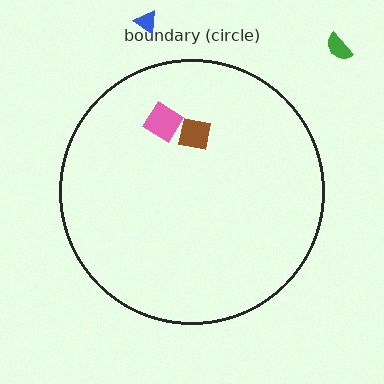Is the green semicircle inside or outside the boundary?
Outside.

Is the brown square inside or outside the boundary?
Inside.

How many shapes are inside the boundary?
2 inside, 2 outside.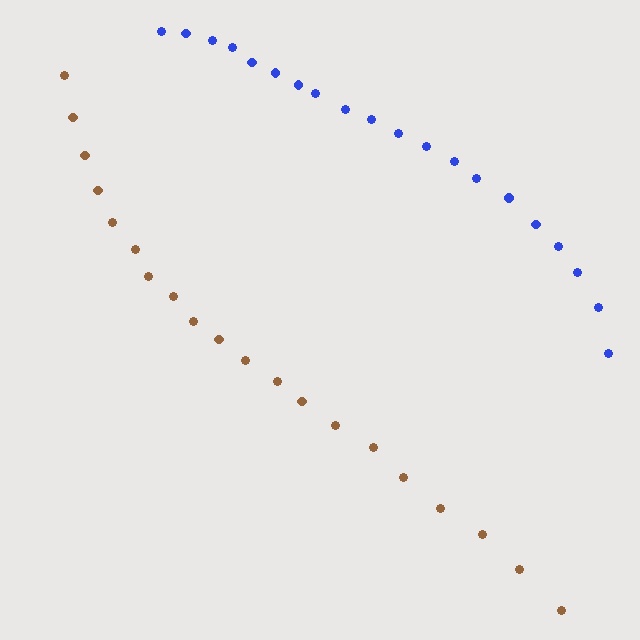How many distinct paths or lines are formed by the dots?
There are 2 distinct paths.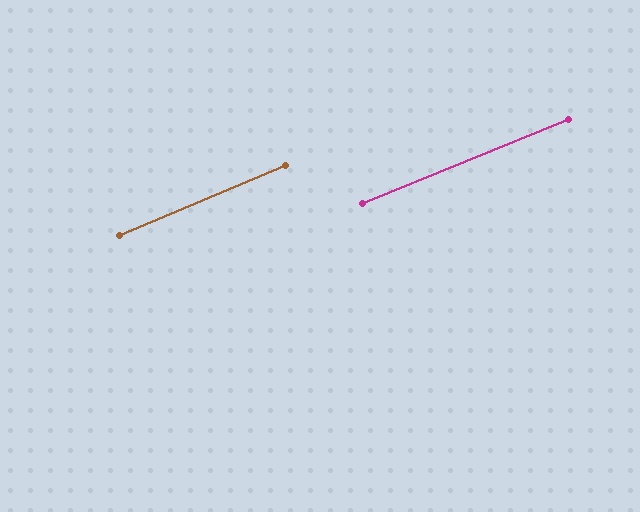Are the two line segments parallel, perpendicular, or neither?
Parallel — their directions differ by only 0.8°.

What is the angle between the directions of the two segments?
Approximately 1 degree.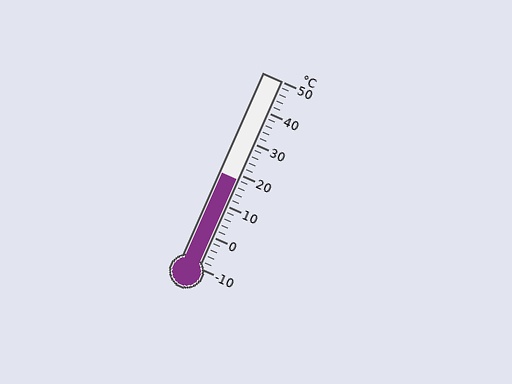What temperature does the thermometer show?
The thermometer shows approximately 18°C.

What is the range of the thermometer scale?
The thermometer scale ranges from -10°C to 50°C.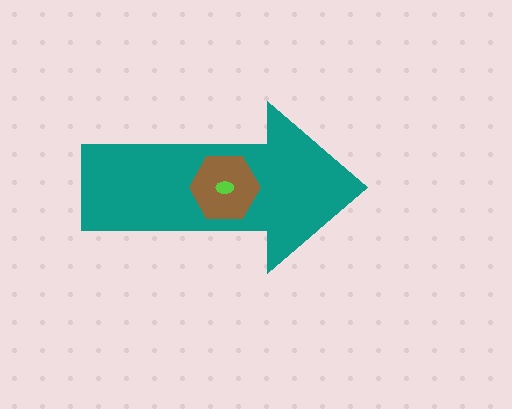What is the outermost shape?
The teal arrow.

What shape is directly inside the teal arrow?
The brown hexagon.